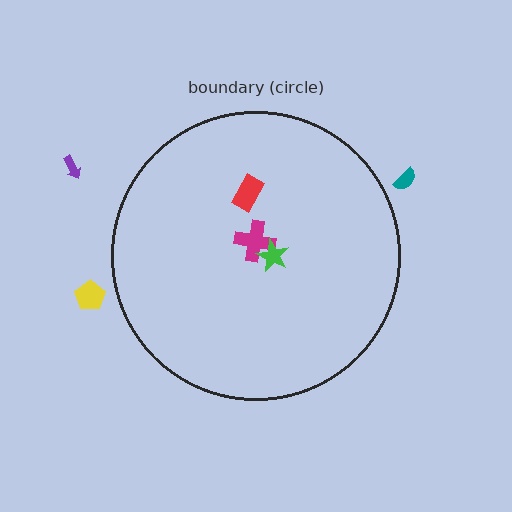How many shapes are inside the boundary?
3 inside, 3 outside.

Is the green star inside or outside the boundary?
Inside.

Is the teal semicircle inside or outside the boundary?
Outside.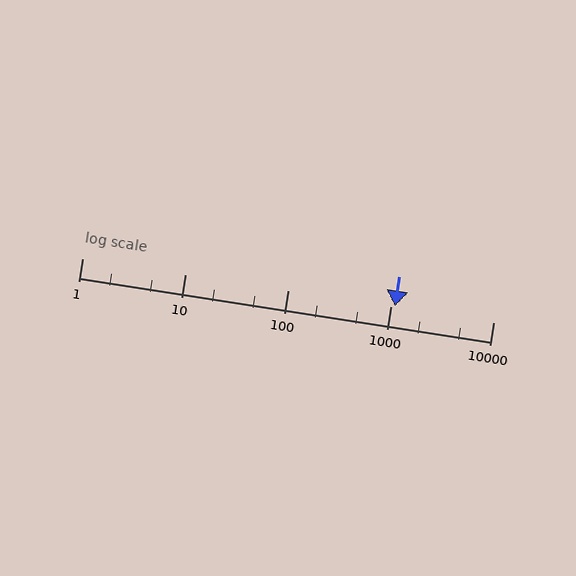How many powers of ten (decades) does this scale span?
The scale spans 4 decades, from 1 to 10000.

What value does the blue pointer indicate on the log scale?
The pointer indicates approximately 1100.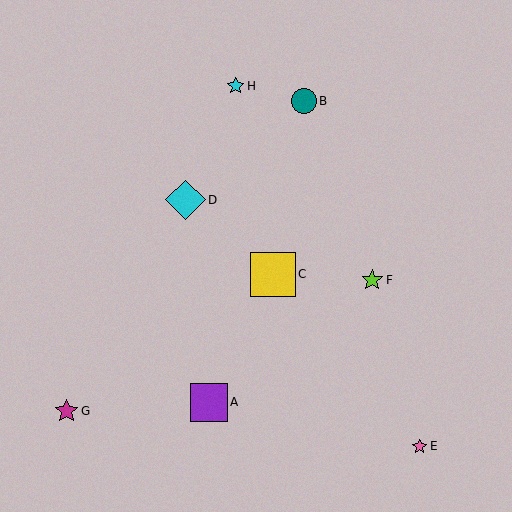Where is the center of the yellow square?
The center of the yellow square is at (273, 274).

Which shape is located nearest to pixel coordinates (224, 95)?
The cyan star (labeled H) at (236, 86) is nearest to that location.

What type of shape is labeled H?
Shape H is a cyan star.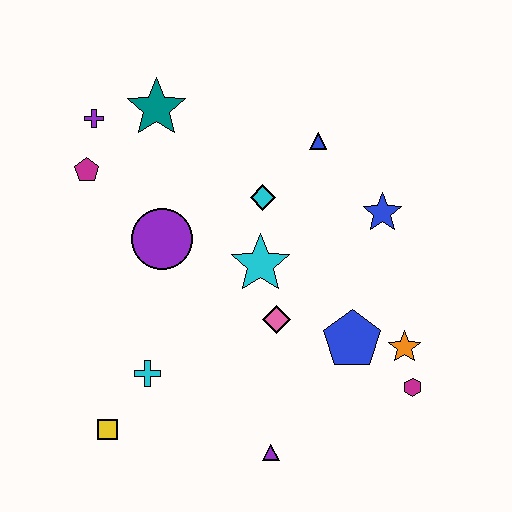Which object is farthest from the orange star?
The purple cross is farthest from the orange star.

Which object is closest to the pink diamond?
The cyan star is closest to the pink diamond.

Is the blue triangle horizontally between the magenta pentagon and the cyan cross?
No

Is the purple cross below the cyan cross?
No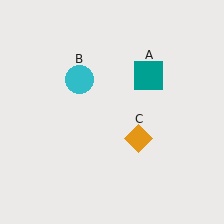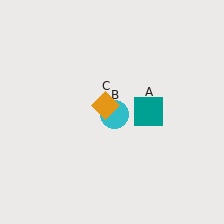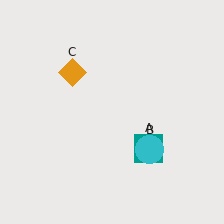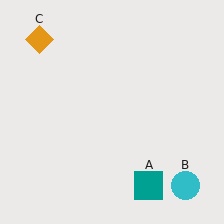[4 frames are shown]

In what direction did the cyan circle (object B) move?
The cyan circle (object B) moved down and to the right.